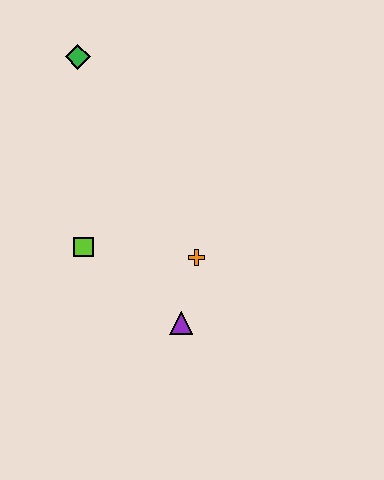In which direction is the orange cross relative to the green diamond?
The orange cross is below the green diamond.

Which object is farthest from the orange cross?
The green diamond is farthest from the orange cross.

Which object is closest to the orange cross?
The purple triangle is closest to the orange cross.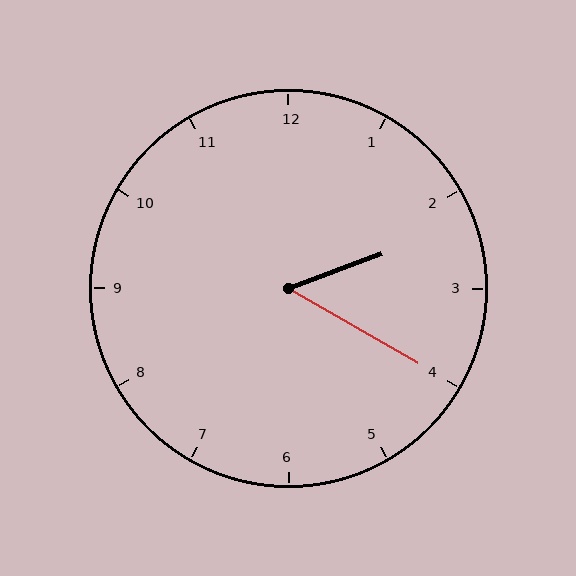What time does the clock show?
2:20.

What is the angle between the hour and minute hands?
Approximately 50 degrees.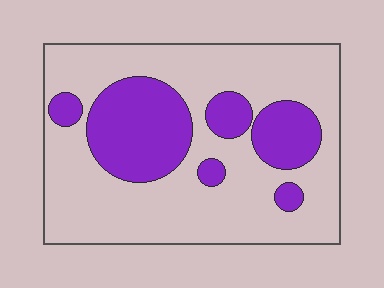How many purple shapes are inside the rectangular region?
6.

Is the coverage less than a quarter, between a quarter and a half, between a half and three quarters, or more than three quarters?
Between a quarter and a half.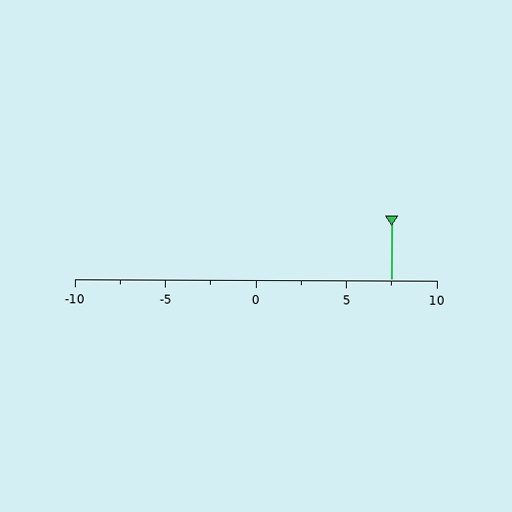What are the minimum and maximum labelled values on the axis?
The axis runs from -10 to 10.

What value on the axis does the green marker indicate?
The marker indicates approximately 7.5.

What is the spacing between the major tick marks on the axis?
The major ticks are spaced 5 apart.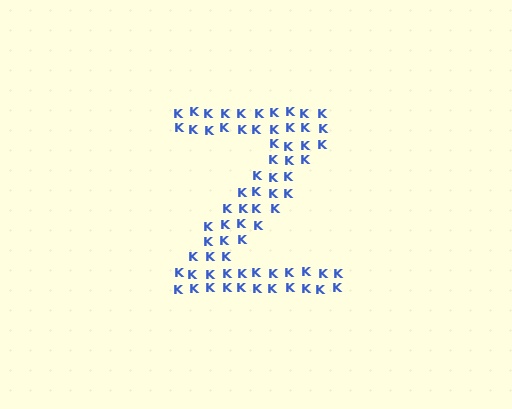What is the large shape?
The large shape is the letter Z.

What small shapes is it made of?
It is made of small letter K's.